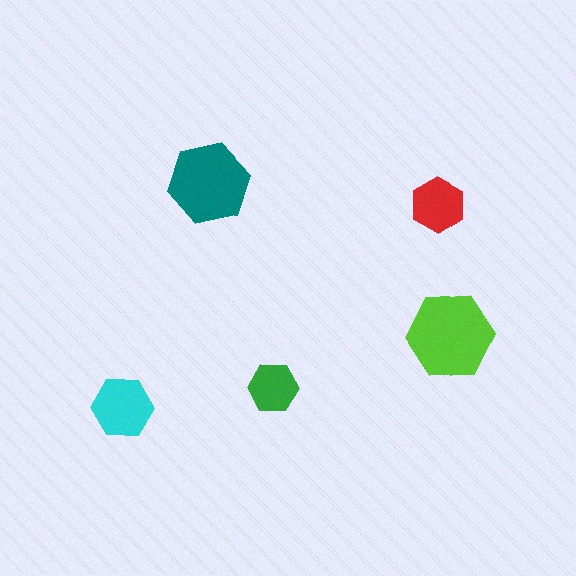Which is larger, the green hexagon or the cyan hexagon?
The cyan one.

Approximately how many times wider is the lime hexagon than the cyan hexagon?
About 1.5 times wider.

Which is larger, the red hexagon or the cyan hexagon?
The cyan one.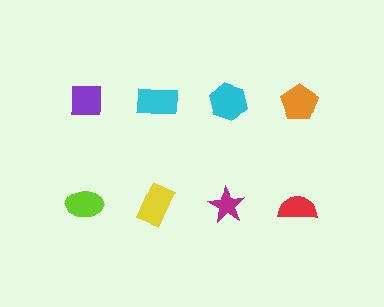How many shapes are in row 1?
4 shapes.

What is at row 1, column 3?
A cyan hexagon.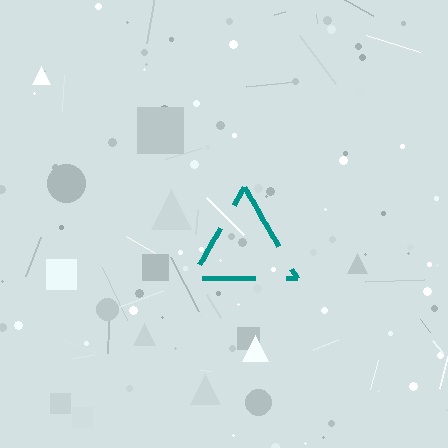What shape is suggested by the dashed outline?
The dashed outline suggests a triangle.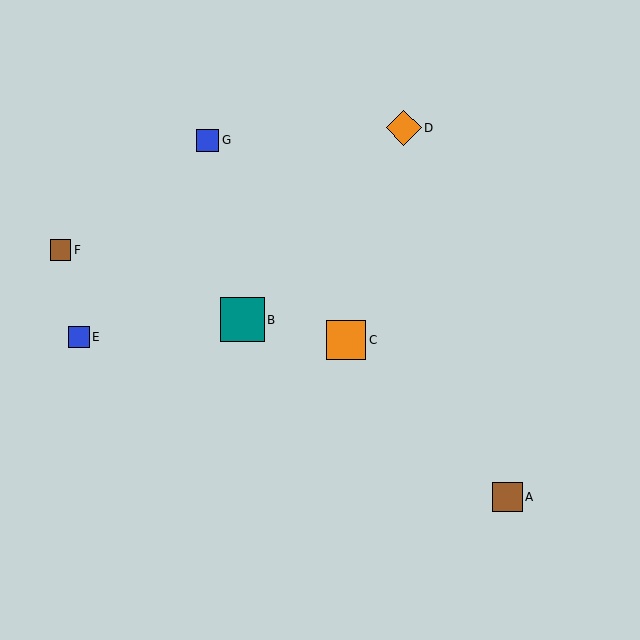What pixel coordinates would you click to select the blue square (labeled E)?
Click at (79, 337) to select the blue square E.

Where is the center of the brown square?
The center of the brown square is at (61, 250).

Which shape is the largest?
The teal square (labeled B) is the largest.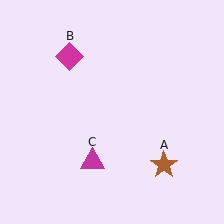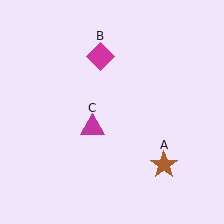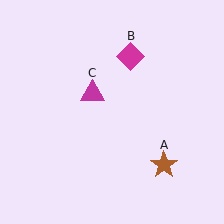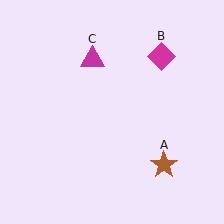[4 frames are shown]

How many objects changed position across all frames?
2 objects changed position: magenta diamond (object B), magenta triangle (object C).